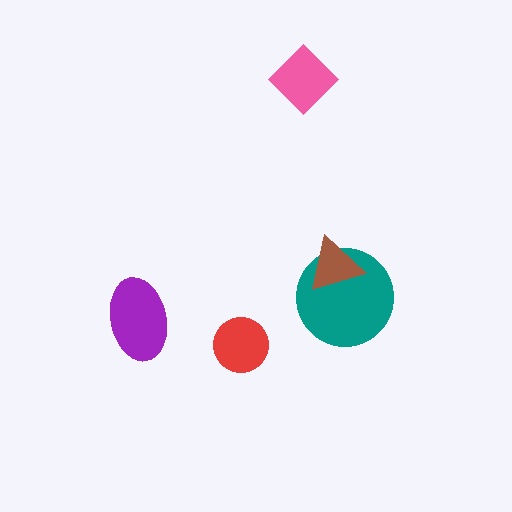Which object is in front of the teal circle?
The brown triangle is in front of the teal circle.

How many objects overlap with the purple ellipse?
0 objects overlap with the purple ellipse.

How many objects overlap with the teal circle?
1 object overlaps with the teal circle.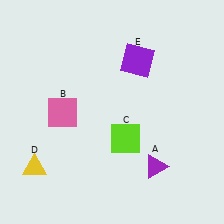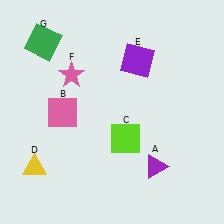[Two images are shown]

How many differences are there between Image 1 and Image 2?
There are 2 differences between the two images.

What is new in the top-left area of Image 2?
A green square (G) was added in the top-left area of Image 2.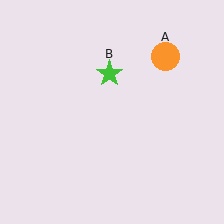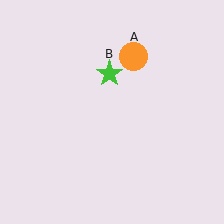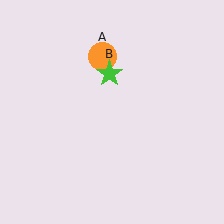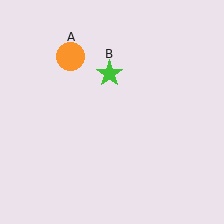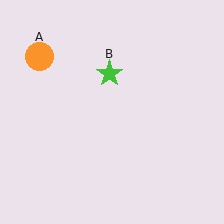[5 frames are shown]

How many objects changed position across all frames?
1 object changed position: orange circle (object A).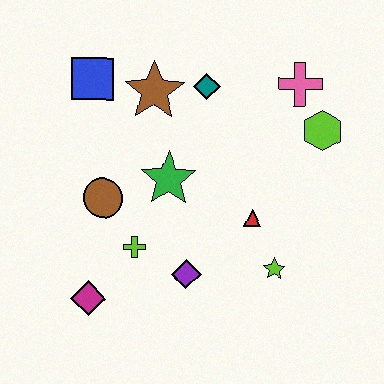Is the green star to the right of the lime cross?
Yes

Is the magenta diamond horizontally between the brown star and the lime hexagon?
No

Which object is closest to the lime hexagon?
The pink cross is closest to the lime hexagon.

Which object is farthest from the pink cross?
The magenta diamond is farthest from the pink cross.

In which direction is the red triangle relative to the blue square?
The red triangle is to the right of the blue square.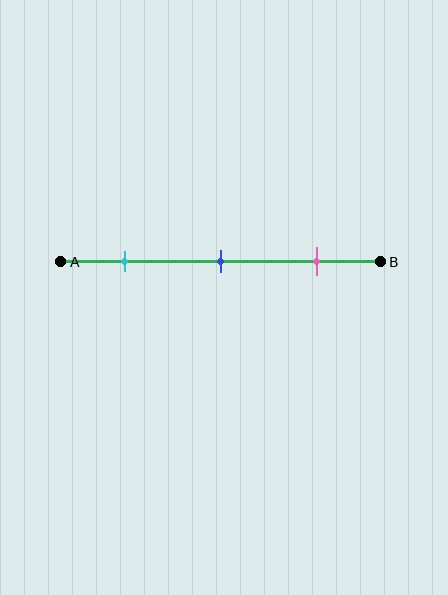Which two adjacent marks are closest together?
The cyan and blue marks are the closest adjacent pair.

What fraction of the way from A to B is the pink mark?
The pink mark is approximately 80% (0.8) of the way from A to B.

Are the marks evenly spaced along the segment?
Yes, the marks are approximately evenly spaced.